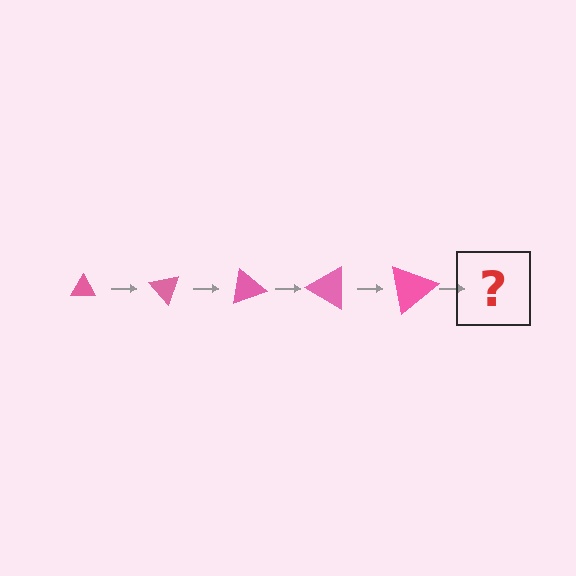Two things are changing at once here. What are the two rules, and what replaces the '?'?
The two rules are that the triangle grows larger each step and it rotates 50 degrees each step. The '?' should be a triangle, larger than the previous one and rotated 250 degrees from the start.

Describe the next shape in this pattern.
It should be a triangle, larger than the previous one and rotated 250 degrees from the start.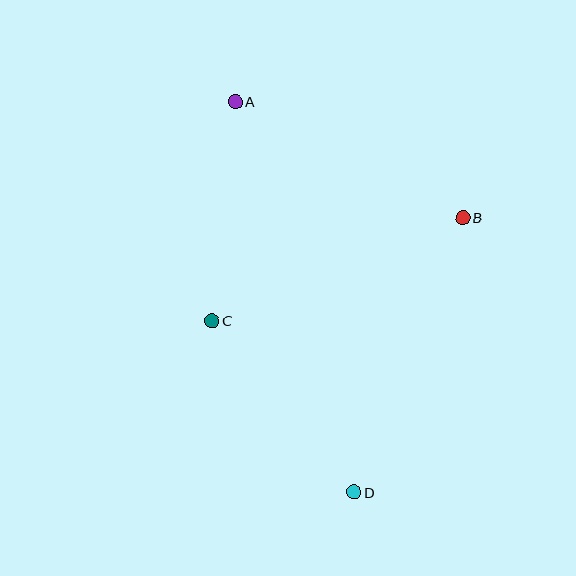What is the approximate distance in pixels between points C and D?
The distance between C and D is approximately 222 pixels.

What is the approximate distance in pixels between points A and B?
The distance between A and B is approximately 256 pixels.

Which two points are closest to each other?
Points A and C are closest to each other.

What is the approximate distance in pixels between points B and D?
The distance between B and D is approximately 295 pixels.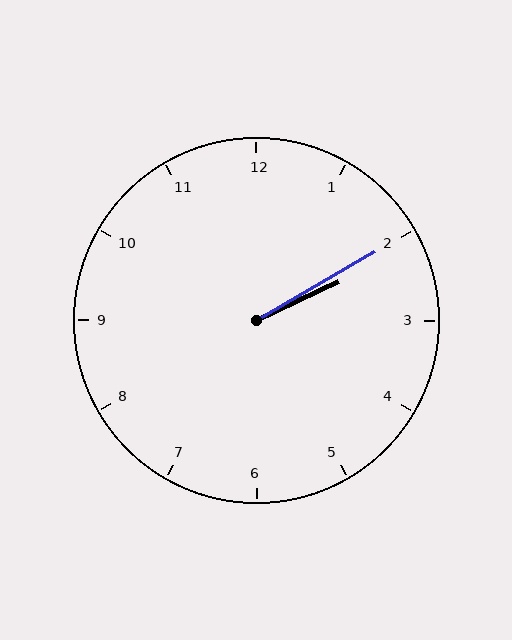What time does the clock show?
2:10.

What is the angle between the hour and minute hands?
Approximately 5 degrees.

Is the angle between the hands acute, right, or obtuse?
It is acute.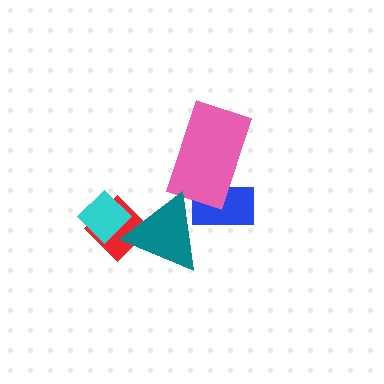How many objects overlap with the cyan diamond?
2 objects overlap with the cyan diamond.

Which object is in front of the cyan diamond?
The teal triangle is in front of the cyan diamond.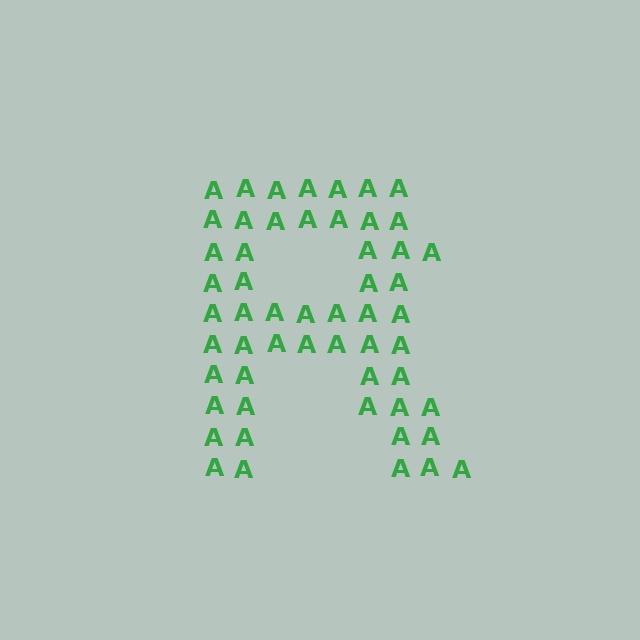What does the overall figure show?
The overall figure shows the letter R.